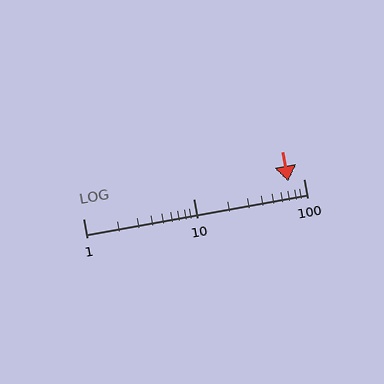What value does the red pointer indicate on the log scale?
The pointer indicates approximately 73.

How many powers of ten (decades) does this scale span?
The scale spans 2 decades, from 1 to 100.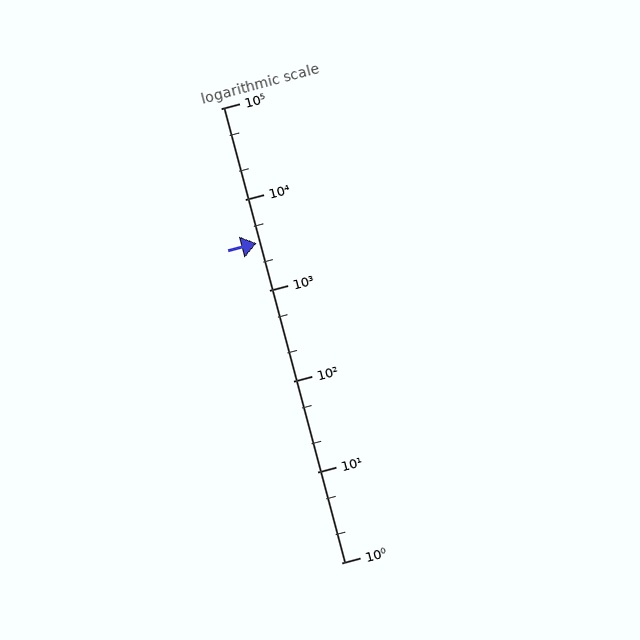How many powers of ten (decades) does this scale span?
The scale spans 5 decades, from 1 to 100000.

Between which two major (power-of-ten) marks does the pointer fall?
The pointer is between 1000 and 10000.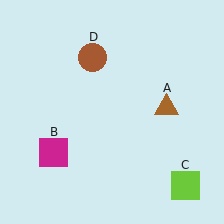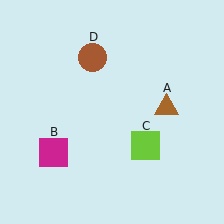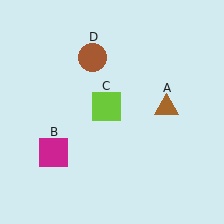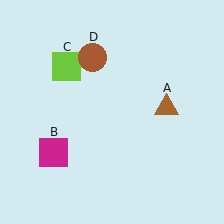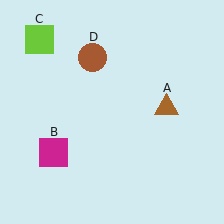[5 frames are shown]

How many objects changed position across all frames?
1 object changed position: lime square (object C).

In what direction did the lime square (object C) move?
The lime square (object C) moved up and to the left.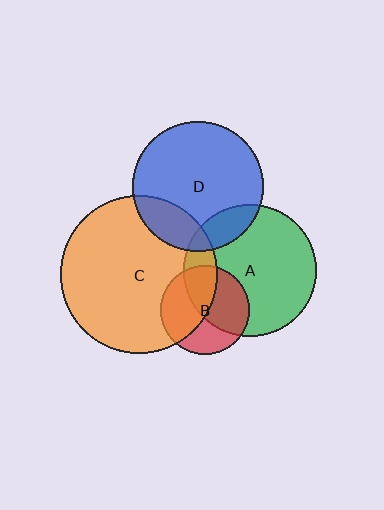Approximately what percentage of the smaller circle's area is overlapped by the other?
Approximately 50%.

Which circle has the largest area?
Circle C (orange).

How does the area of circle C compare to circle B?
Approximately 3.1 times.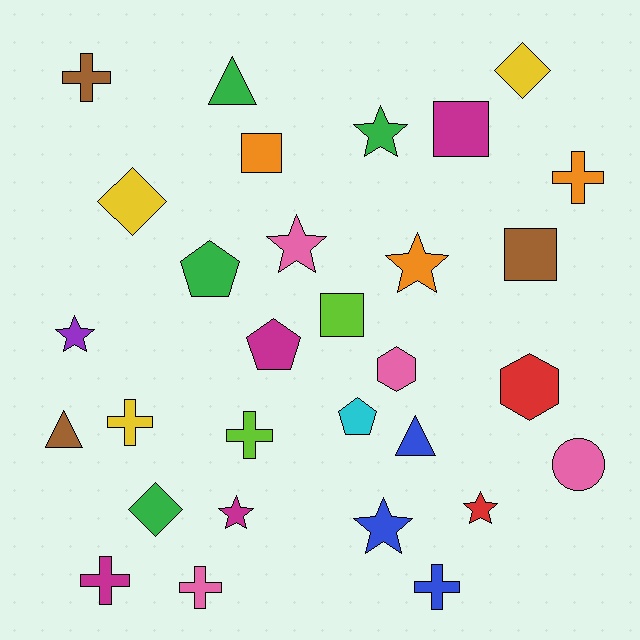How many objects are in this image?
There are 30 objects.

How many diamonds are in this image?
There are 3 diamonds.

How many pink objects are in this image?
There are 4 pink objects.